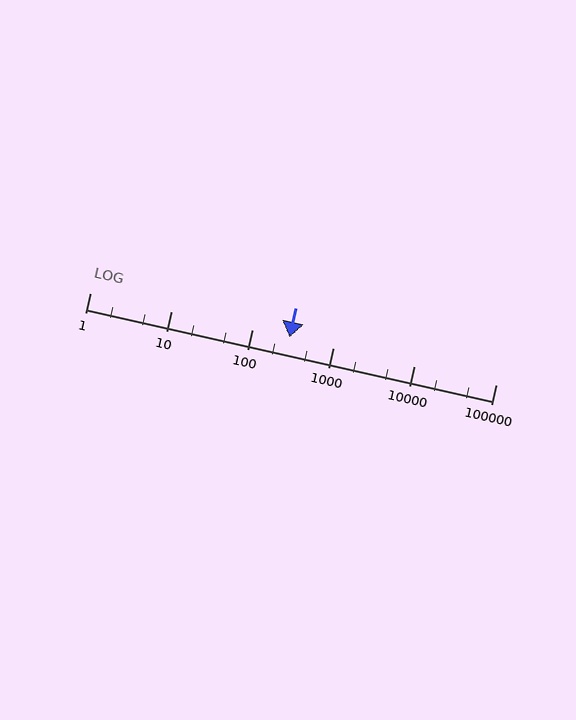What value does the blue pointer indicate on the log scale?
The pointer indicates approximately 290.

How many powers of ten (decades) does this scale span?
The scale spans 5 decades, from 1 to 100000.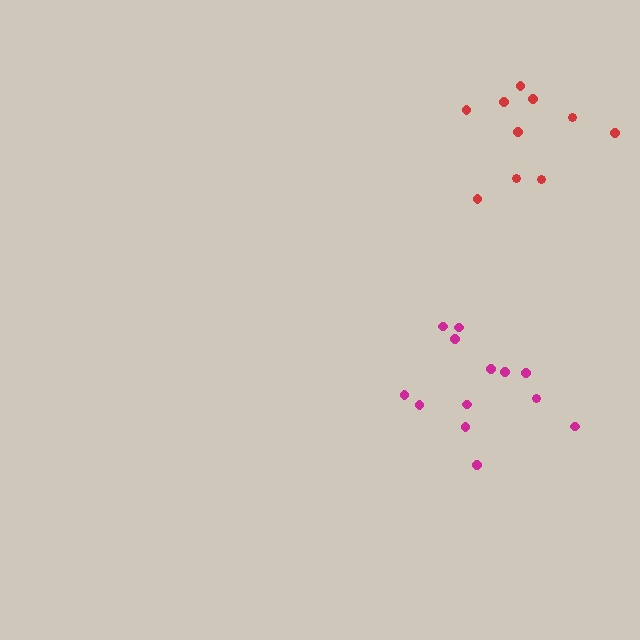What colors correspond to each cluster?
The clusters are colored: red, magenta.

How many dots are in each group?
Group 1: 10 dots, Group 2: 13 dots (23 total).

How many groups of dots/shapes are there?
There are 2 groups.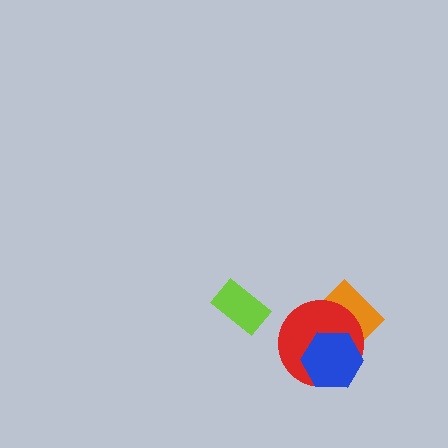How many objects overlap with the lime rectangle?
0 objects overlap with the lime rectangle.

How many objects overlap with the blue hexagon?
2 objects overlap with the blue hexagon.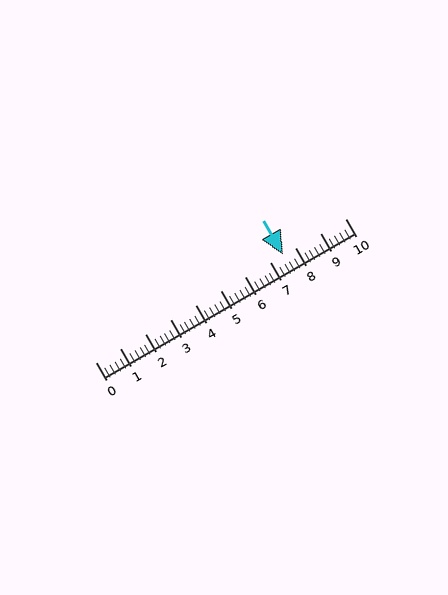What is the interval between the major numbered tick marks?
The major tick marks are spaced 1 units apart.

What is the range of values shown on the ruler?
The ruler shows values from 0 to 10.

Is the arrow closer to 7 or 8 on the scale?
The arrow is closer to 8.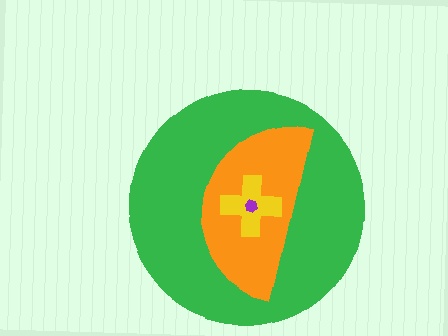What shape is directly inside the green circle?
The orange semicircle.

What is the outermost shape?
The green circle.